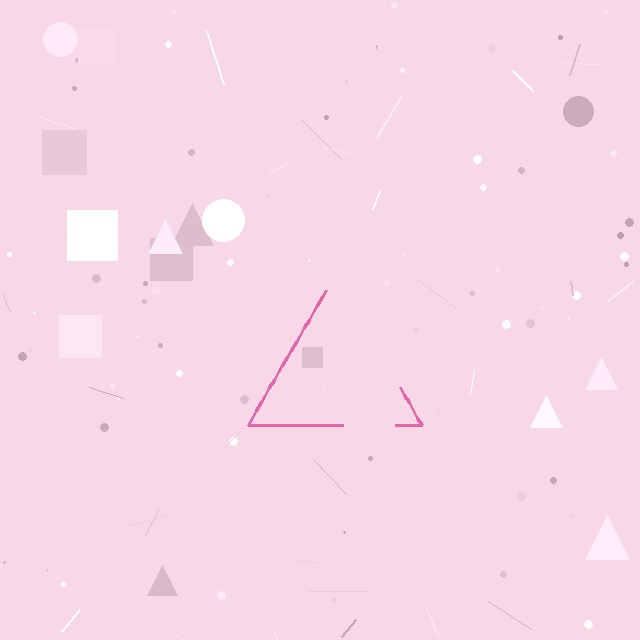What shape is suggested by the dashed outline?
The dashed outline suggests a triangle.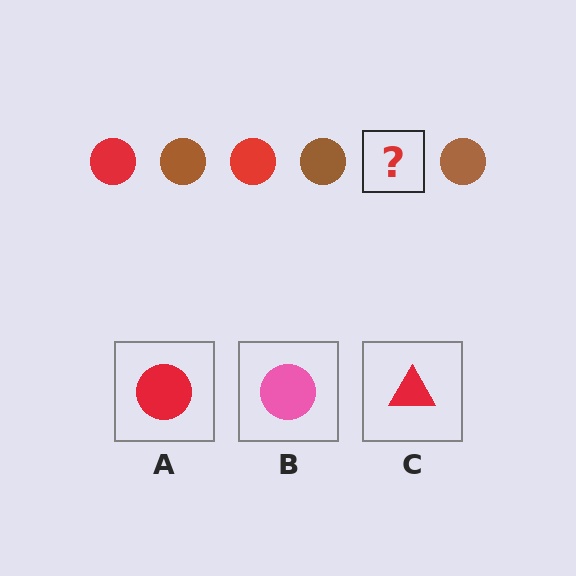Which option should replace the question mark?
Option A.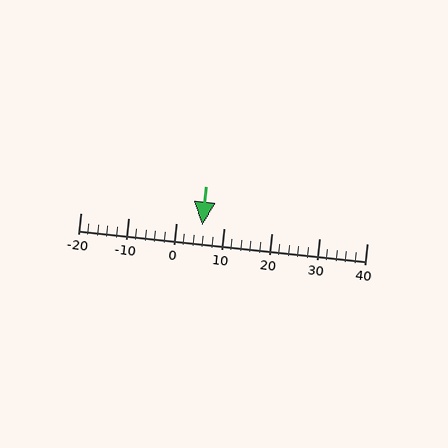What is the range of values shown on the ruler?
The ruler shows values from -20 to 40.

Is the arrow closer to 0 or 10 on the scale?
The arrow is closer to 10.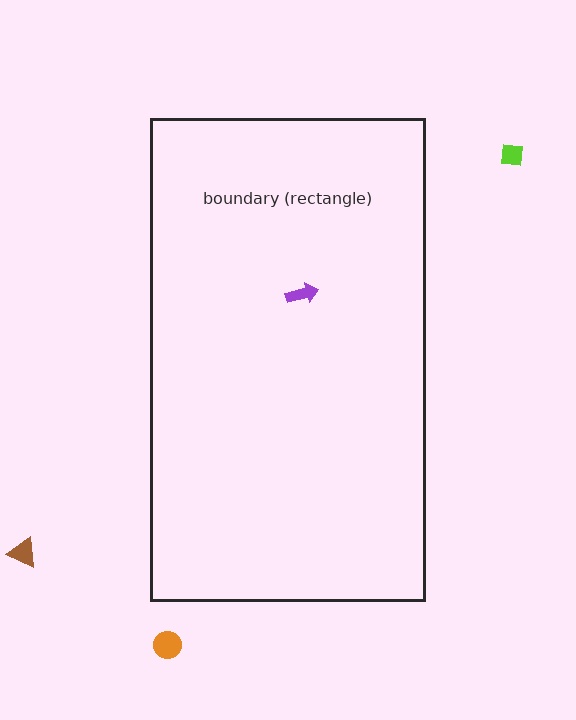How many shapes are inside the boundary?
1 inside, 3 outside.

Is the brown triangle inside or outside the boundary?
Outside.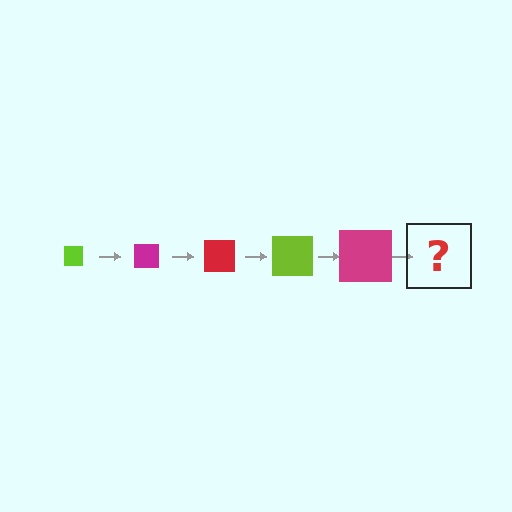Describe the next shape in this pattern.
It should be a red square, larger than the previous one.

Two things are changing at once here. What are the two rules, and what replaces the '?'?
The two rules are that the square grows larger each step and the color cycles through lime, magenta, and red. The '?' should be a red square, larger than the previous one.